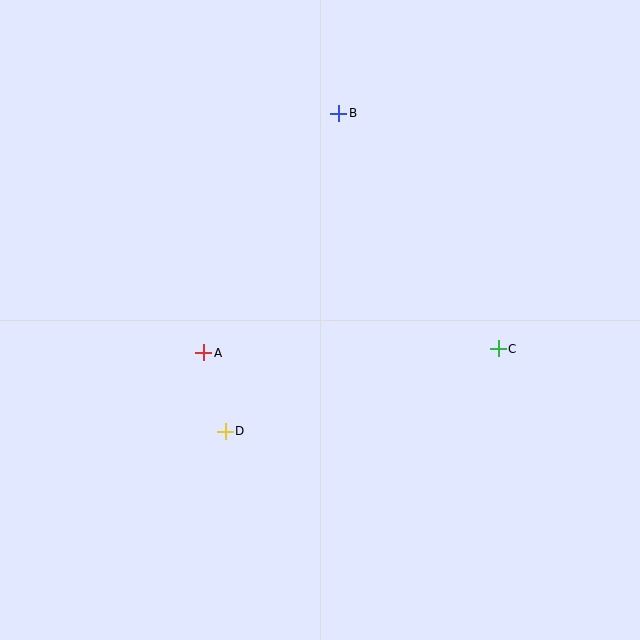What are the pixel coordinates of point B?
Point B is at (339, 113).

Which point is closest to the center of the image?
Point A at (204, 353) is closest to the center.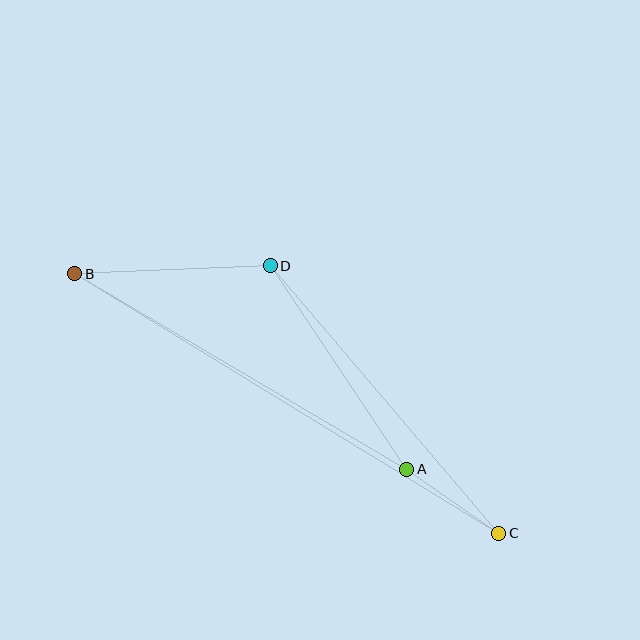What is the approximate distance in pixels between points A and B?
The distance between A and B is approximately 385 pixels.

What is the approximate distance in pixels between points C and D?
The distance between C and D is approximately 352 pixels.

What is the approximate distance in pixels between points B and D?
The distance between B and D is approximately 196 pixels.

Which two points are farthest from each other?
Points B and C are farthest from each other.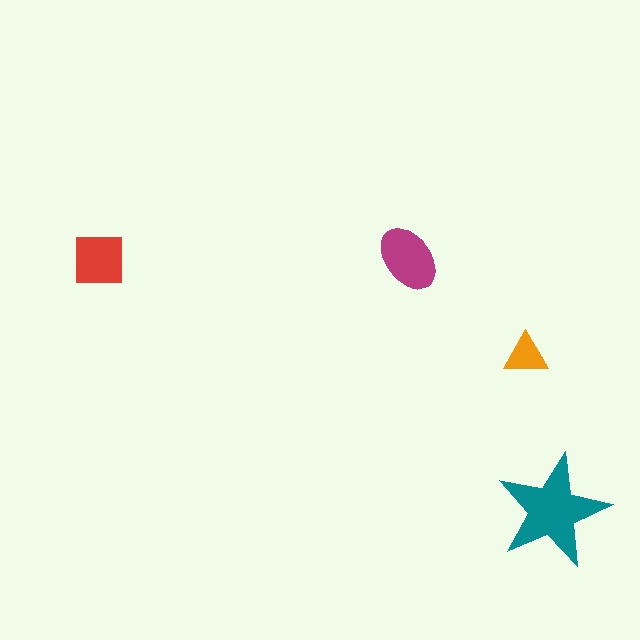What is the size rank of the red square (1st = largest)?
3rd.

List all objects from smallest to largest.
The orange triangle, the red square, the magenta ellipse, the teal star.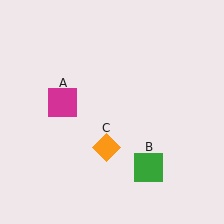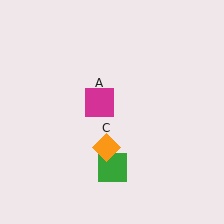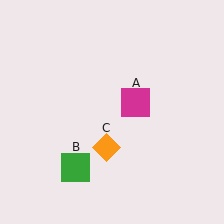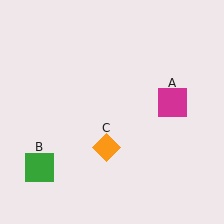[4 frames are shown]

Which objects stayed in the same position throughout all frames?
Orange diamond (object C) remained stationary.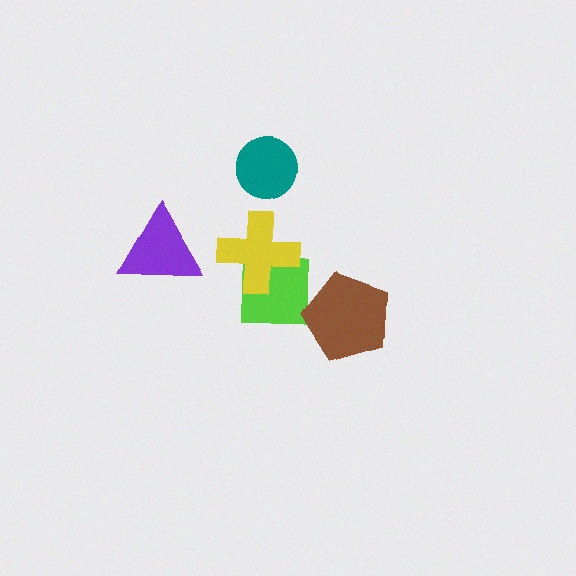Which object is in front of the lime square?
The yellow cross is in front of the lime square.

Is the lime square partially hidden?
Yes, it is partially covered by another shape.